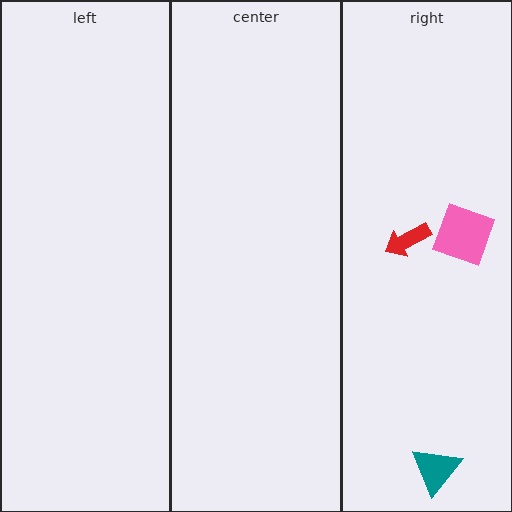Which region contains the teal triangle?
The right region.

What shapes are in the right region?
The pink square, the red arrow, the teal triangle.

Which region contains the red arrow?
The right region.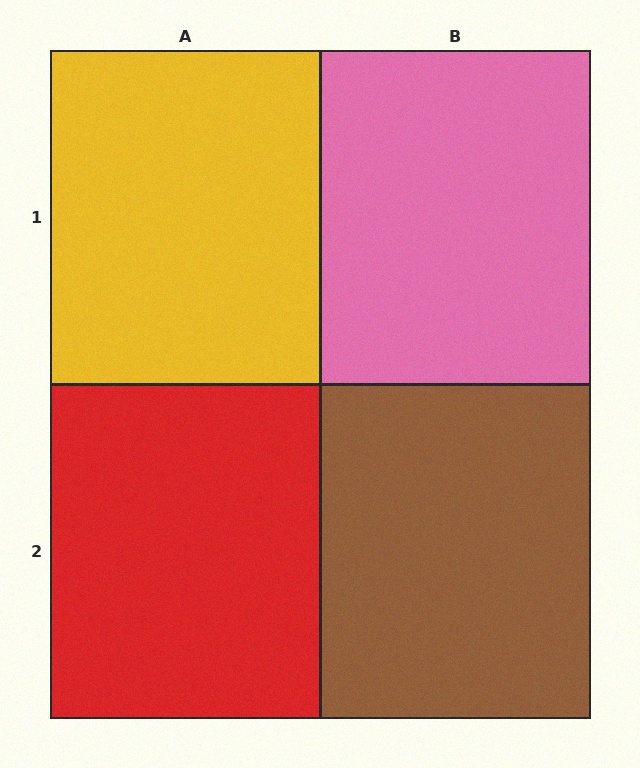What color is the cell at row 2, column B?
Brown.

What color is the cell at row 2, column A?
Red.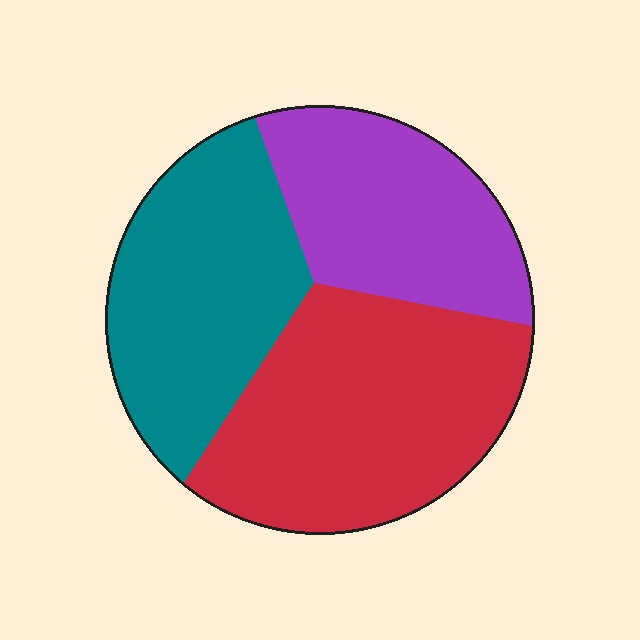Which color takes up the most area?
Red, at roughly 40%.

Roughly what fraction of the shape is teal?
Teal takes up about one third (1/3) of the shape.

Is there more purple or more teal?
Teal.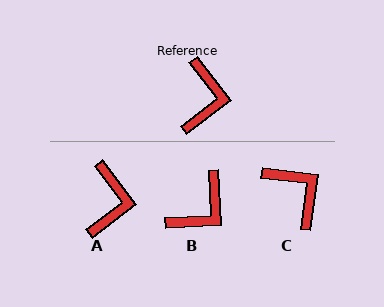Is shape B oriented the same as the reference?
No, it is off by about 35 degrees.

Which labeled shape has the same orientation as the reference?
A.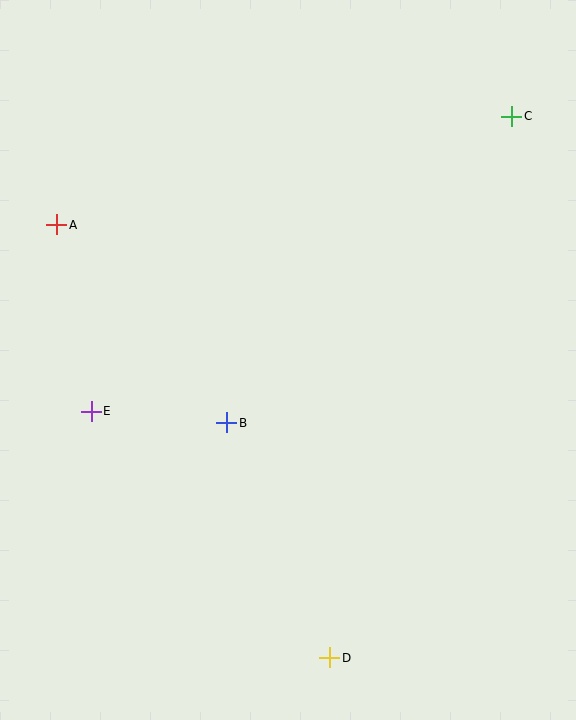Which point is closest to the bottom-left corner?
Point E is closest to the bottom-left corner.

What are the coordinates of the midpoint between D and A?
The midpoint between D and A is at (193, 441).